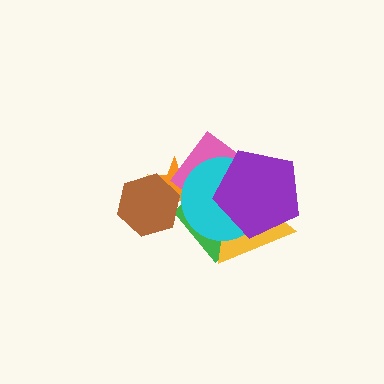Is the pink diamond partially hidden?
Yes, it is partially covered by another shape.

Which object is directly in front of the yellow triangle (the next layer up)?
The pink diamond is directly in front of the yellow triangle.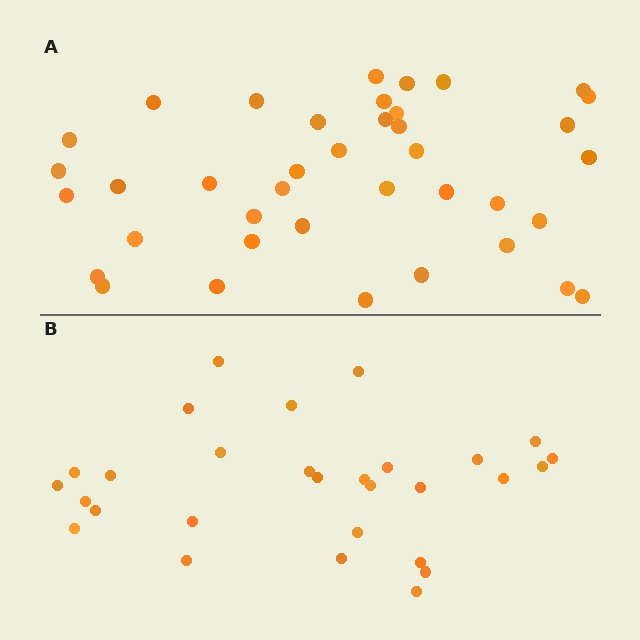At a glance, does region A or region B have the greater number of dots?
Region A (the top region) has more dots.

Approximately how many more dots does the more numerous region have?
Region A has roughly 10 or so more dots than region B.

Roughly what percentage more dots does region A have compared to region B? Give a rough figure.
About 35% more.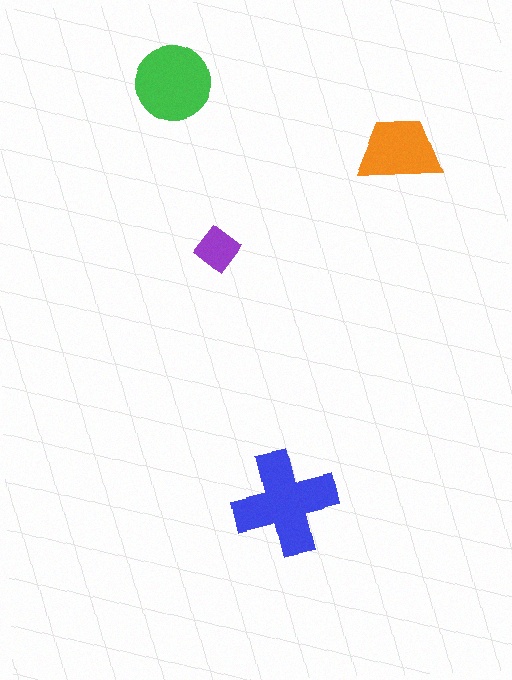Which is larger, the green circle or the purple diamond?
The green circle.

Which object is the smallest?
The purple diamond.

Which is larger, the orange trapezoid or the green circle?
The green circle.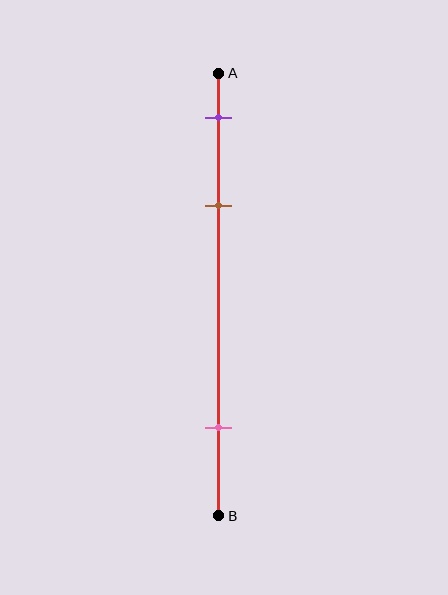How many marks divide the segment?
There are 3 marks dividing the segment.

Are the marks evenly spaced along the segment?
No, the marks are not evenly spaced.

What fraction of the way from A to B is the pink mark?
The pink mark is approximately 80% (0.8) of the way from A to B.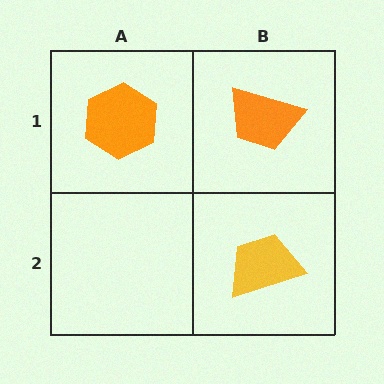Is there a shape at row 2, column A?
No, that cell is empty.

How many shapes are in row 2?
1 shape.